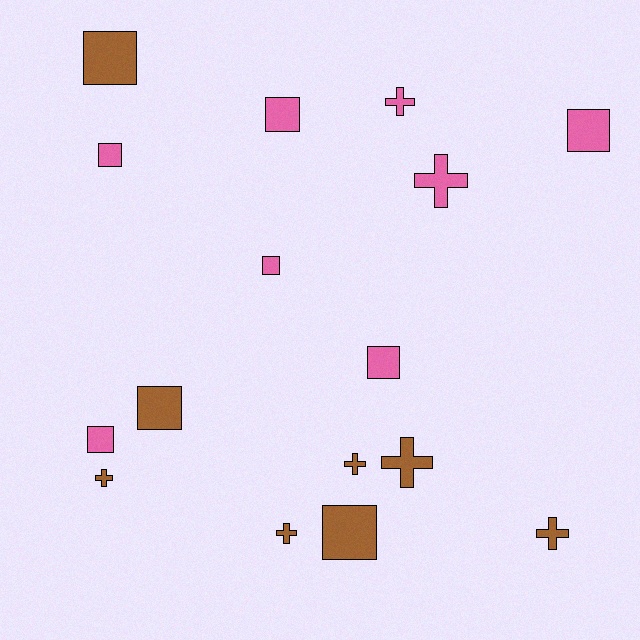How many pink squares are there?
There are 6 pink squares.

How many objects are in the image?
There are 16 objects.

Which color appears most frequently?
Brown, with 8 objects.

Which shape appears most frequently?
Square, with 9 objects.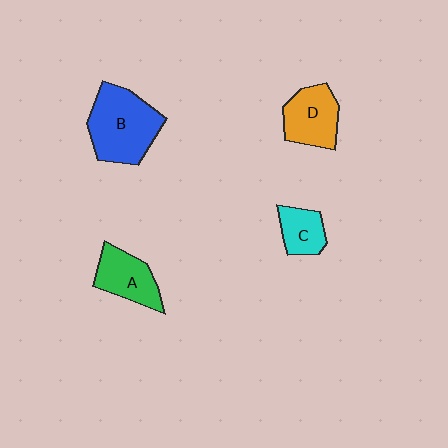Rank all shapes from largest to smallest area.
From largest to smallest: B (blue), D (orange), A (green), C (cyan).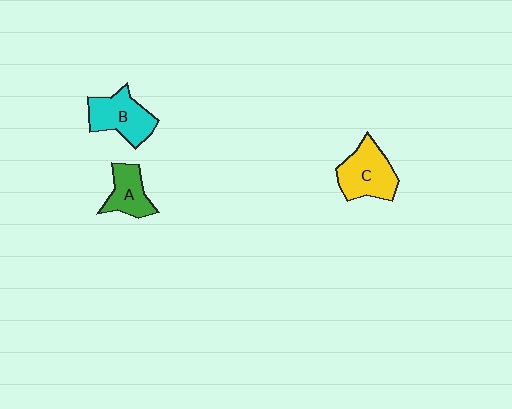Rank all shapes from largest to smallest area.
From largest to smallest: C (yellow), B (cyan), A (green).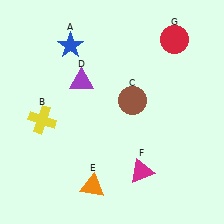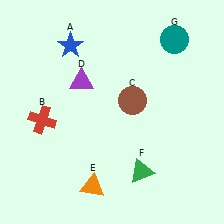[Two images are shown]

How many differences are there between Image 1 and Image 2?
There are 3 differences between the two images.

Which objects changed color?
B changed from yellow to red. F changed from magenta to green. G changed from red to teal.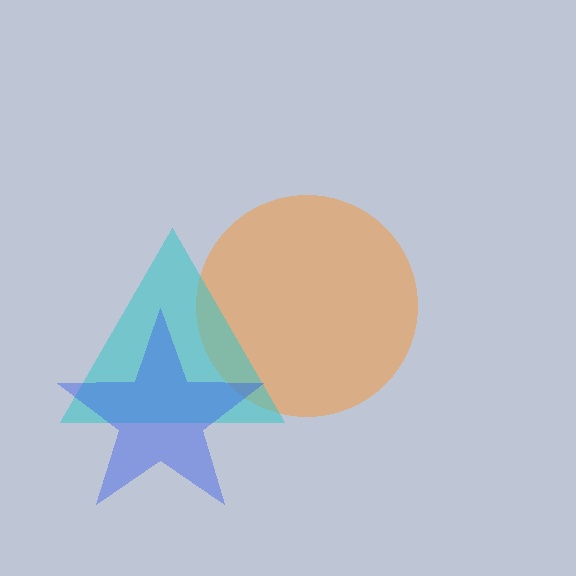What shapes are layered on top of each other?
The layered shapes are: an orange circle, a cyan triangle, a blue star.